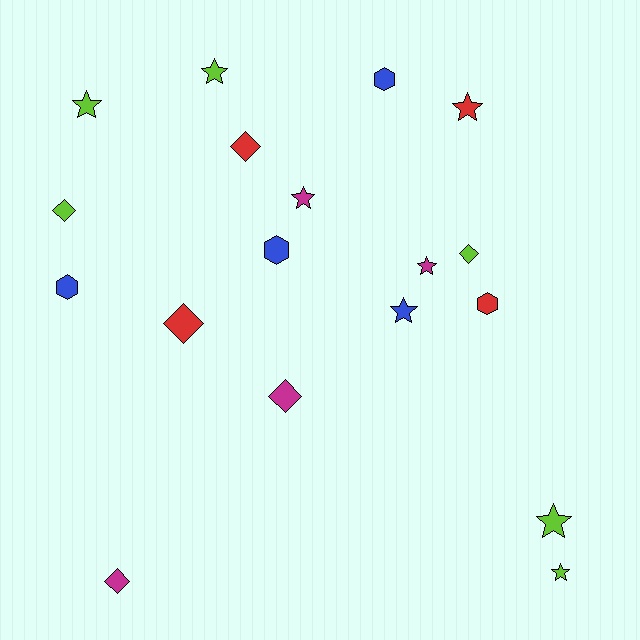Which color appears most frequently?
Lime, with 6 objects.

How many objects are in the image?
There are 18 objects.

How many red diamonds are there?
There are 2 red diamonds.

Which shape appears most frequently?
Star, with 8 objects.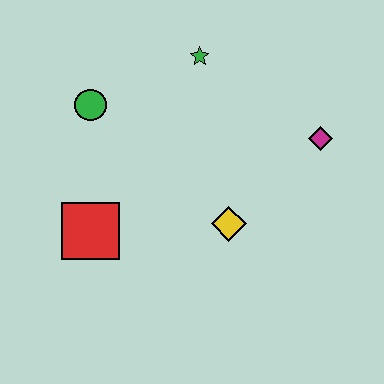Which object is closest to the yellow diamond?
The magenta diamond is closest to the yellow diamond.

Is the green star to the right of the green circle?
Yes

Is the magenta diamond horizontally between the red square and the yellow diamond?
No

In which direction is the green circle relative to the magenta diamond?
The green circle is to the left of the magenta diamond.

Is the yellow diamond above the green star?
No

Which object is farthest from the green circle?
The magenta diamond is farthest from the green circle.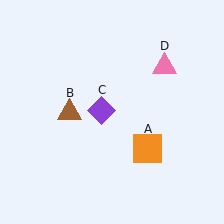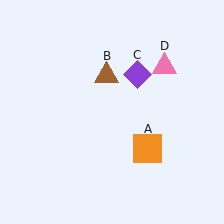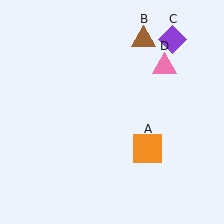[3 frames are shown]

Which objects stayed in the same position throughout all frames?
Orange square (object A) and pink triangle (object D) remained stationary.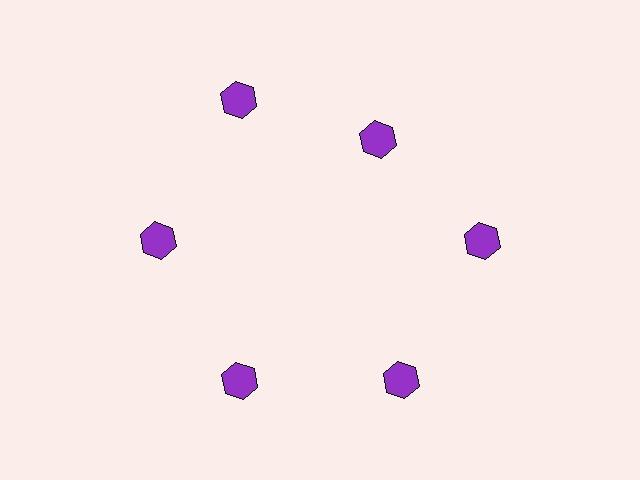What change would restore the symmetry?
The symmetry would be restored by moving it outward, back onto the ring so that all 6 hexagons sit at equal angles and equal distance from the center.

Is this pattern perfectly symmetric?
No. The 6 purple hexagons are arranged in a ring, but one element near the 1 o'clock position is pulled inward toward the center, breaking the 6-fold rotational symmetry.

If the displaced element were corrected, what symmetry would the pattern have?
It would have 6-fold rotational symmetry — the pattern would map onto itself every 60 degrees.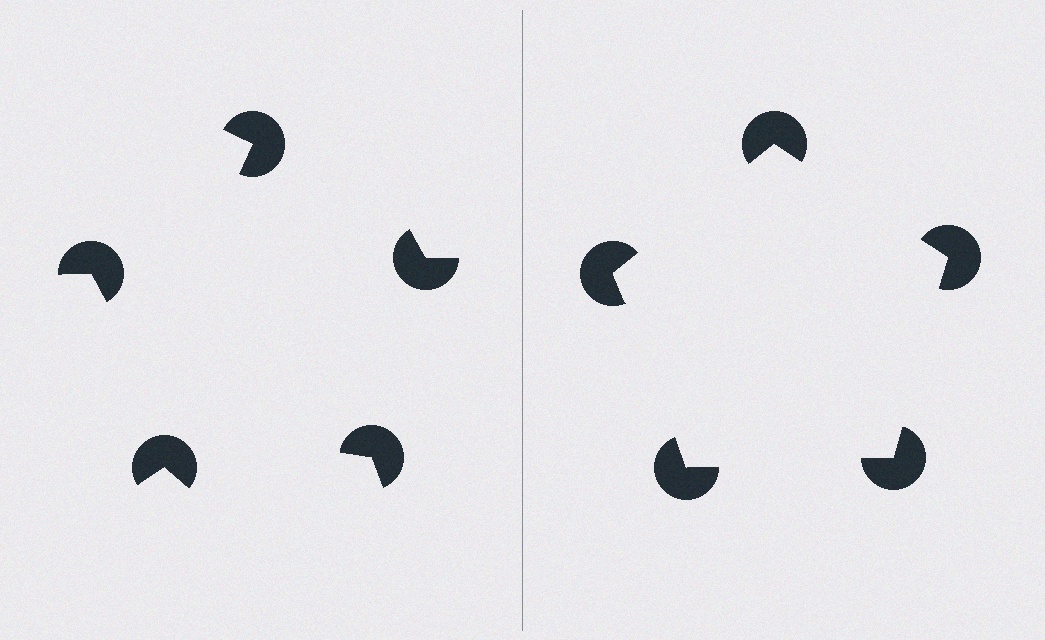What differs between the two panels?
The pac-man discs are positioned identically on both sides; only the wedge orientations differ. On the right they align to a pentagon; on the left they are misaligned.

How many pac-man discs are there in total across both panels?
10 — 5 on each side.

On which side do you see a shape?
An illusory pentagon appears on the right side. On the left side the wedge cuts are rotated, so no coherent shape forms.